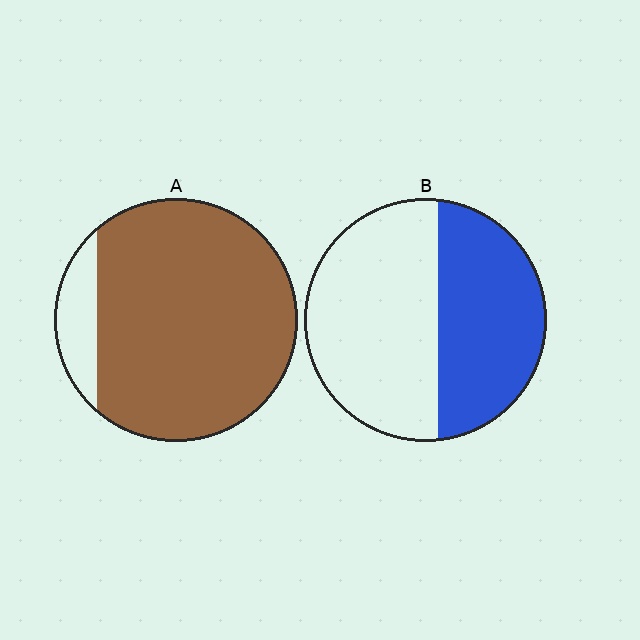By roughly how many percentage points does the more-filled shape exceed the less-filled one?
By roughly 45 percentage points (A over B).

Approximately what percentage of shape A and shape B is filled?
A is approximately 90% and B is approximately 45%.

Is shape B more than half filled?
No.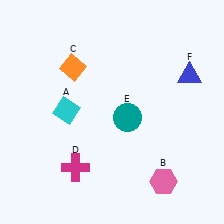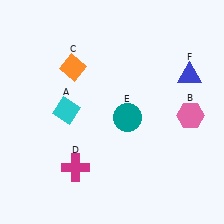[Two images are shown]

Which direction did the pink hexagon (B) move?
The pink hexagon (B) moved up.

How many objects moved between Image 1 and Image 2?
1 object moved between the two images.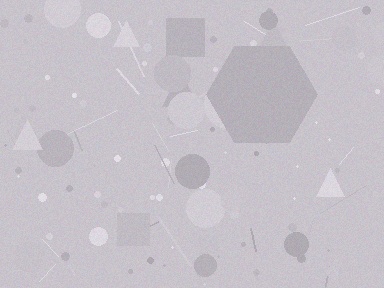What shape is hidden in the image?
A hexagon is hidden in the image.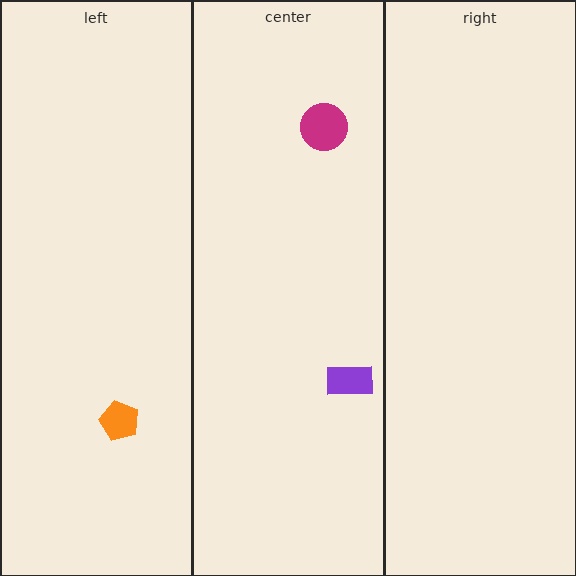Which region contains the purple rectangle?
The center region.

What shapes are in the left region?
The orange pentagon.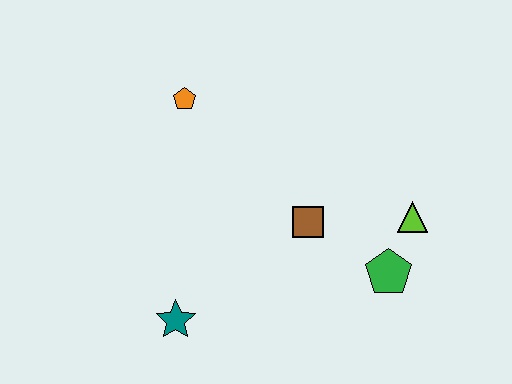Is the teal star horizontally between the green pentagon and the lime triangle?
No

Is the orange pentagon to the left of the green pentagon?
Yes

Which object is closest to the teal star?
The brown square is closest to the teal star.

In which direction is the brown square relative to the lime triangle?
The brown square is to the left of the lime triangle.